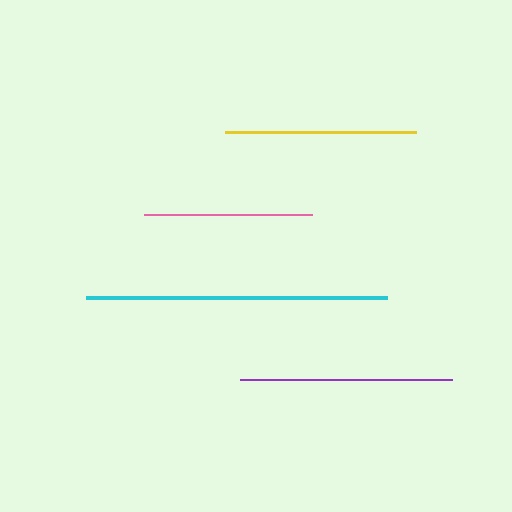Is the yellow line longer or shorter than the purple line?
The purple line is longer than the yellow line.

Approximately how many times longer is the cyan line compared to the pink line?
The cyan line is approximately 1.8 times the length of the pink line.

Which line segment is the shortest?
The pink line is the shortest at approximately 168 pixels.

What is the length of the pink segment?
The pink segment is approximately 168 pixels long.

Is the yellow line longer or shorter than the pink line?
The yellow line is longer than the pink line.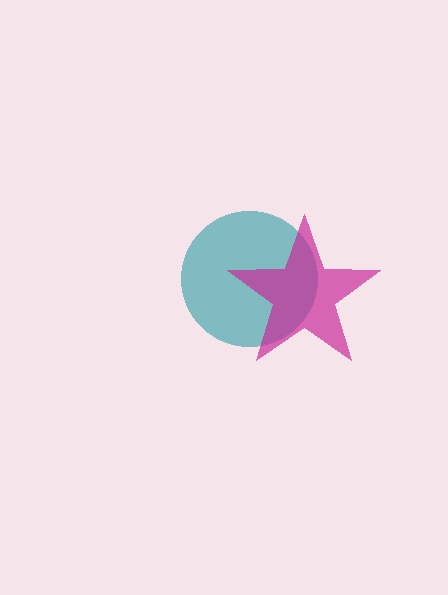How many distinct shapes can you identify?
There are 2 distinct shapes: a teal circle, a magenta star.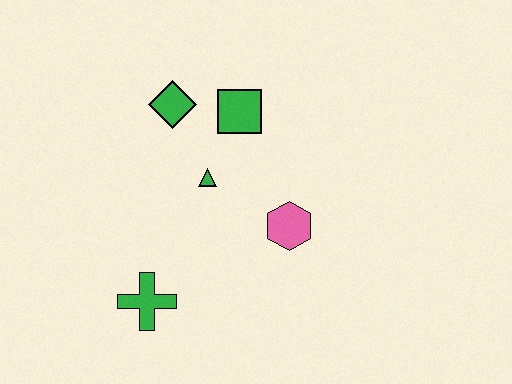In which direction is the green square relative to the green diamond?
The green square is to the right of the green diamond.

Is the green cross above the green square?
No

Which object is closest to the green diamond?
The green square is closest to the green diamond.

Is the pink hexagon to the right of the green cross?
Yes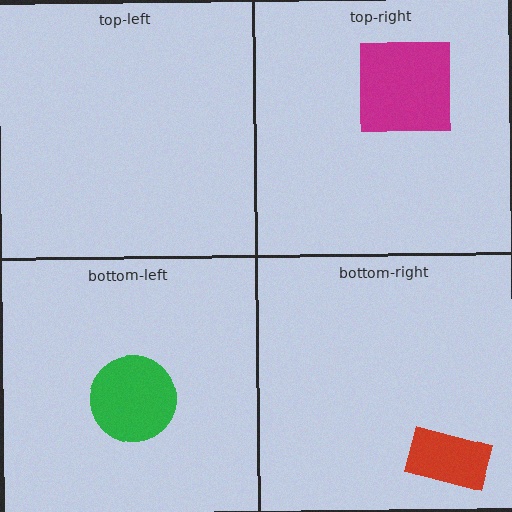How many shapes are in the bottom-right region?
1.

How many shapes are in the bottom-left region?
1.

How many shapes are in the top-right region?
1.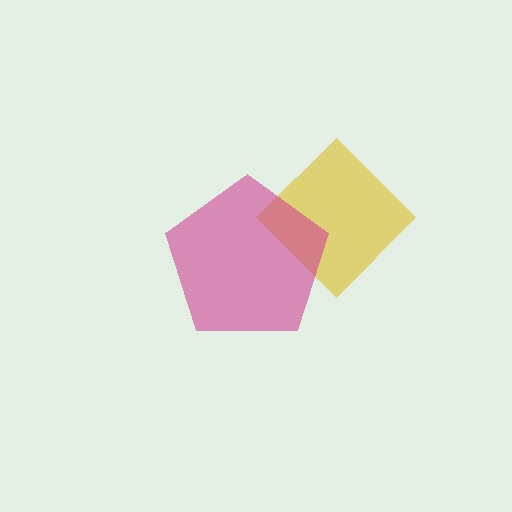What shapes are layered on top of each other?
The layered shapes are: a yellow diamond, a magenta pentagon.